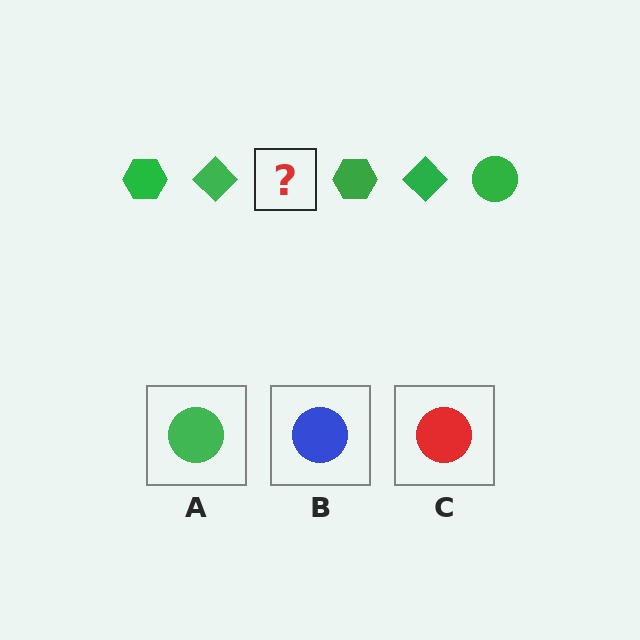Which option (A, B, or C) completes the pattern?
A.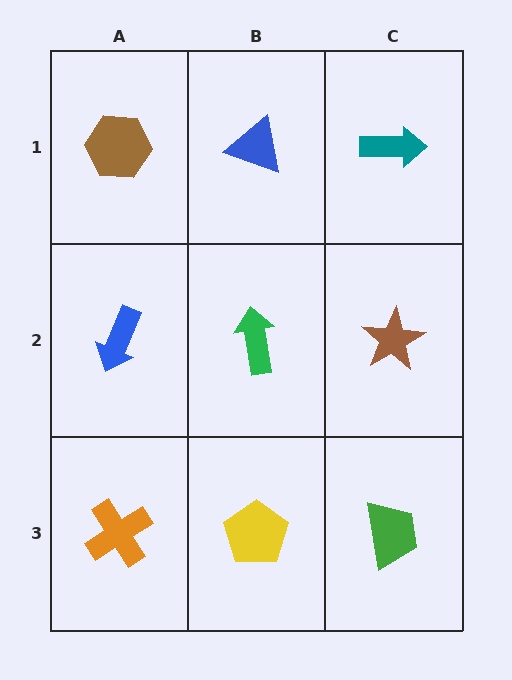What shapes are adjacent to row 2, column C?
A teal arrow (row 1, column C), a green trapezoid (row 3, column C), a green arrow (row 2, column B).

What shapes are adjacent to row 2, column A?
A brown hexagon (row 1, column A), an orange cross (row 3, column A), a green arrow (row 2, column B).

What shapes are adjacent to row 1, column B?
A green arrow (row 2, column B), a brown hexagon (row 1, column A), a teal arrow (row 1, column C).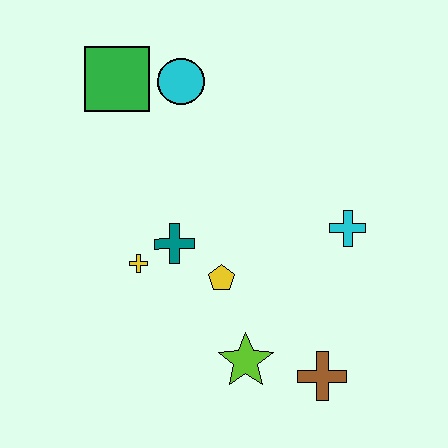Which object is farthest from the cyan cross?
The green square is farthest from the cyan cross.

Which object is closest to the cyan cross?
The yellow pentagon is closest to the cyan cross.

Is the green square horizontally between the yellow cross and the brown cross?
No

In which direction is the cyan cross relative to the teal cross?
The cyan cross is to the right of the teal cross.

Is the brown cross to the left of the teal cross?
No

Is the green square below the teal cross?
No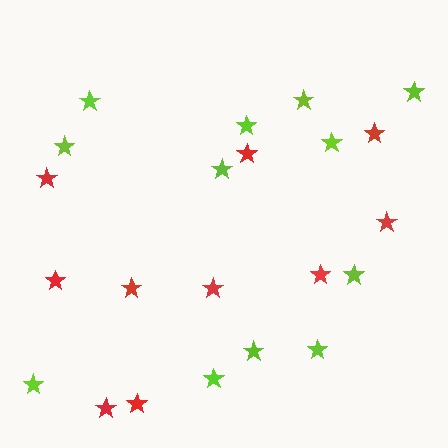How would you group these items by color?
There are 2 groups: one group of lime stars (12) and one group of red stars (10).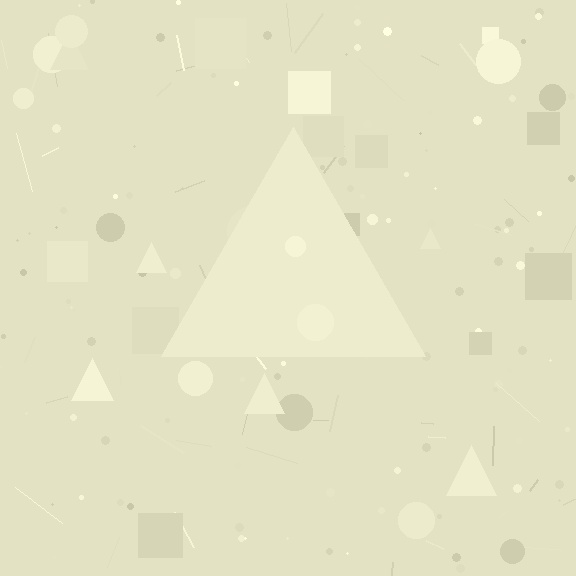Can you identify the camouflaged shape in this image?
The camouflaged shape is a triangle.